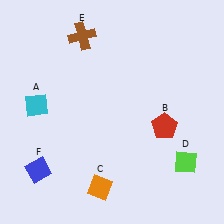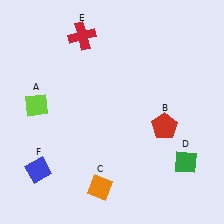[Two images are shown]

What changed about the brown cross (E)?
In Image 1, E is brown. In Image 2, it changed to red.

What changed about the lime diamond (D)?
In Image 1, D is lime. In Image 2, it changed to green.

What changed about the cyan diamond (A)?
In Image 1, A is cyan. In Image 2, it changed to lime.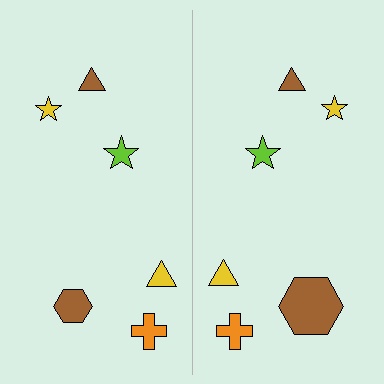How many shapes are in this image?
There are 12 shapes in this image.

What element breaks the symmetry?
The brown hexagon on the right side has a different size than its mirror counterpart.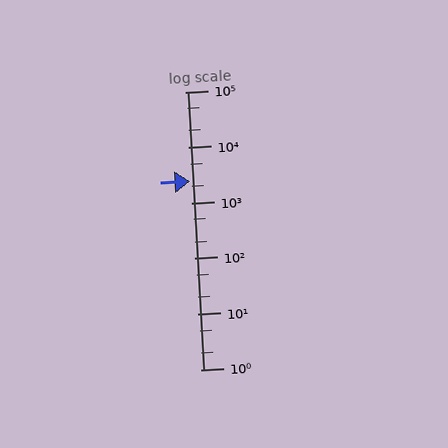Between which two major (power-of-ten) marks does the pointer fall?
The pointer is between 1000 and 10000.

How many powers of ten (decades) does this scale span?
The scale spans 5 decades, from 1 to 100000.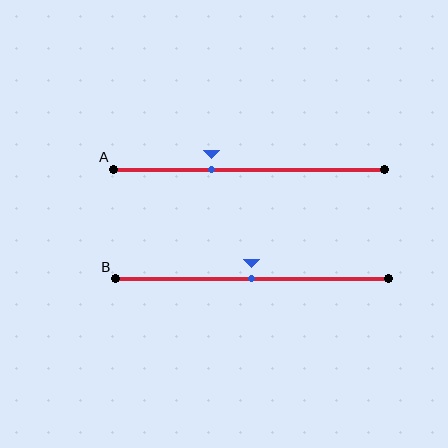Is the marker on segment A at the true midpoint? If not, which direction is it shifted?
No, the marker on segment A is shifted to the left by about 14% of the segment length.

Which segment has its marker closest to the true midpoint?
Segment B has its marker closest to the true midpoint.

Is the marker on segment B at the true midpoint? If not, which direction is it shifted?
Yes, the marker on segment B is at the true midpoint.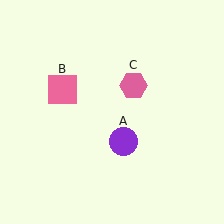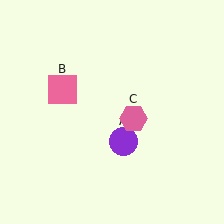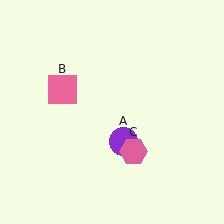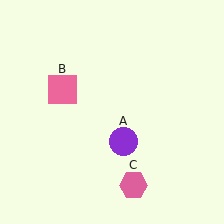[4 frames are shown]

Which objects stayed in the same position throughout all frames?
Purple circle (object A) and pink square (object B) remained stationary.